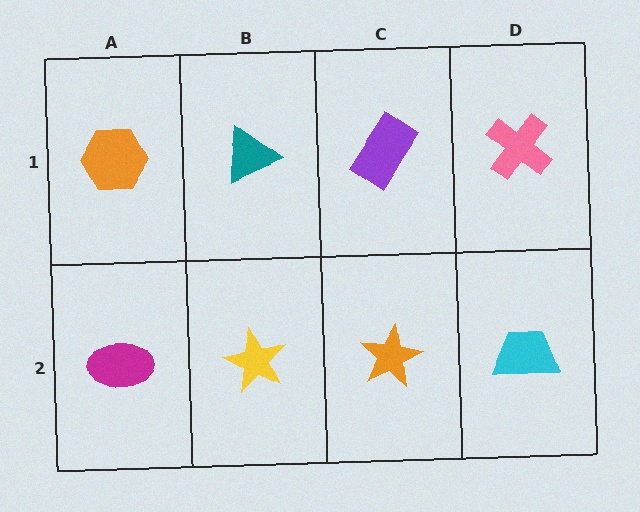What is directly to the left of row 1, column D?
A purple rectangle.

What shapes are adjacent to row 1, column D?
A cyan trapezoid (row 2, column D), a purple rectangle (row 1, column C).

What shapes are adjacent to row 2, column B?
A teal triangle (row 1, column B), a magenta ellipse (row 2, column A), an orange star (row 2, column C).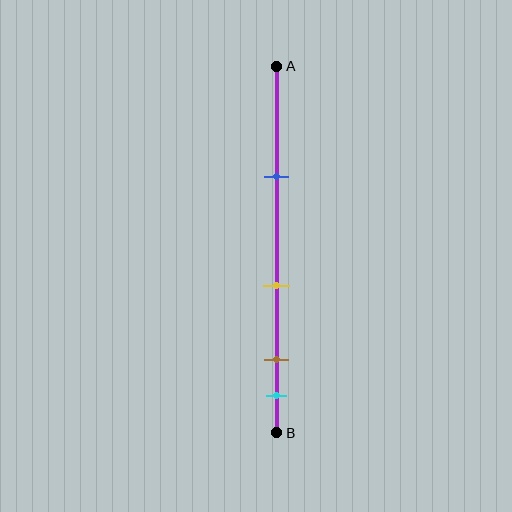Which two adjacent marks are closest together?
The brown and cyan marks are the closest adjacent pair.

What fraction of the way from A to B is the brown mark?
The brown mark is approximately 80% (0.8) of the way from A to B.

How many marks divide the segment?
There are 4 marks dividing the segment.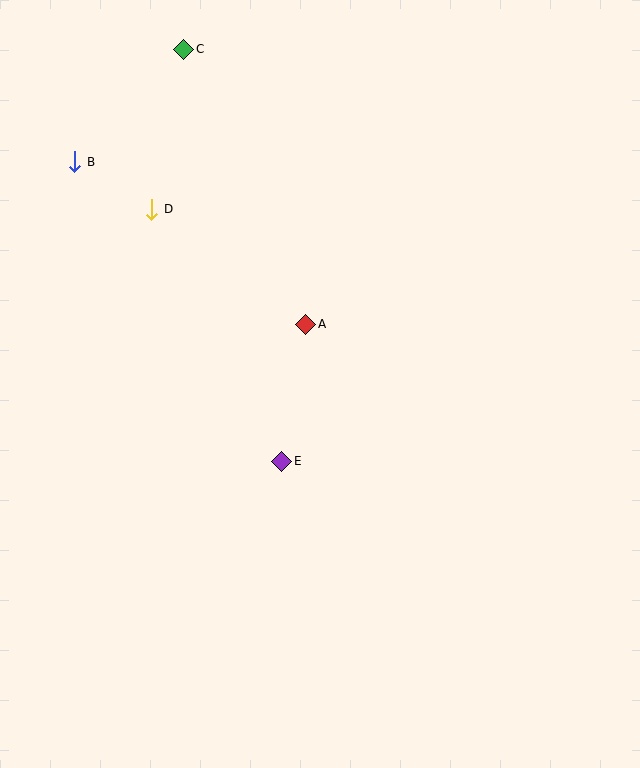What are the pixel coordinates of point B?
Point B is at (75, 162).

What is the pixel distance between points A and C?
The distance between A and C is 301 pixels.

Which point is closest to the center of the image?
Point A at (306, 324) is closest to the center.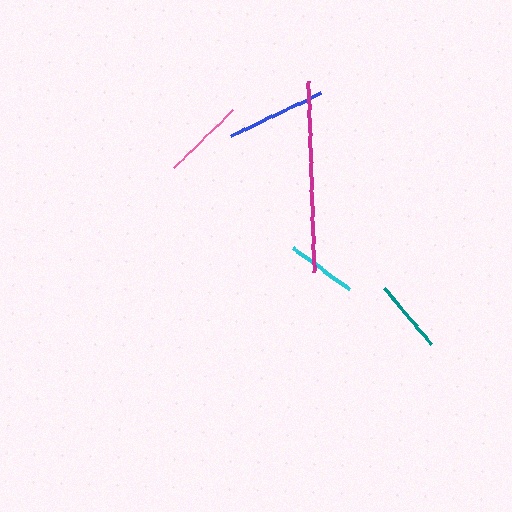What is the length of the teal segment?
The teal segment is approximately 73 pixels long.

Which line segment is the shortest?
The cyan line is the shortest at approximately 69 pixels.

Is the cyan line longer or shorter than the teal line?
The teal line is longer than the cyan line.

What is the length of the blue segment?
The blue segment is approximately 99 pixels long.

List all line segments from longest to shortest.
From longest to shortest: magenta, blue, pink, teal, cyan.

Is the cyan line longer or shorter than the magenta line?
The magenta line is longer than the cyan line.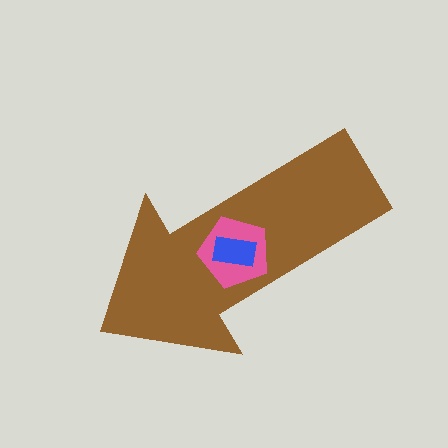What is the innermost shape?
The blue rectangle.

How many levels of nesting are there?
3.